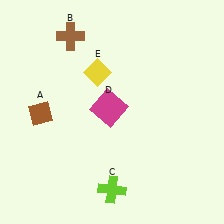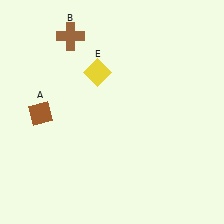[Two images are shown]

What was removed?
The magenta square (D), the lime cross (C) were removed in Image 2.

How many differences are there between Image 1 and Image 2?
There are 2 differences between the two images.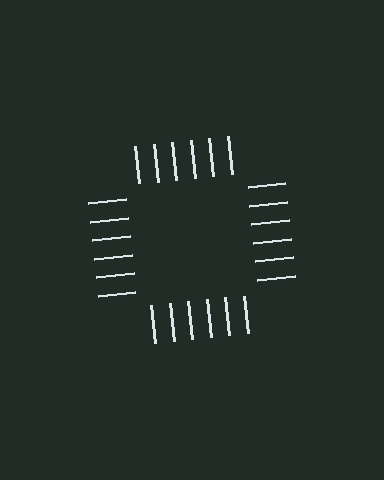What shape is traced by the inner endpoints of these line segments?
An illusory square — the line segments terminate on its edges but no continuous stroke is drawn.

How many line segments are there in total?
24 — 6 along each of the 4 edges.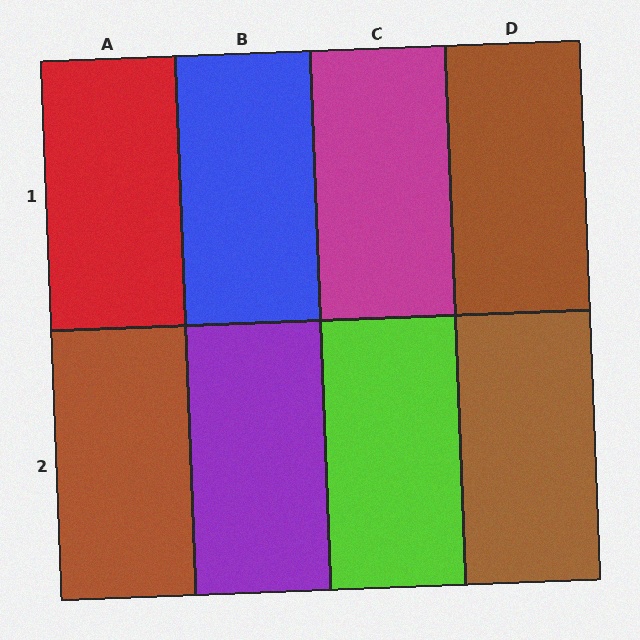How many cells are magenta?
1 cell is magenta.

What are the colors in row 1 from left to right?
Red, blue, magenta, brown.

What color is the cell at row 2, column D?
Brown.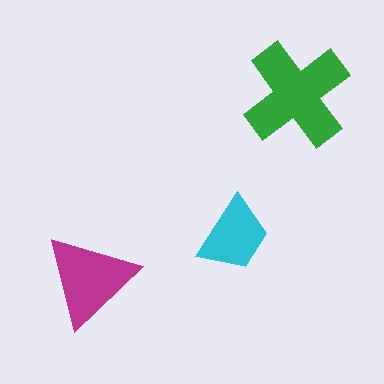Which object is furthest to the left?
The magenta triangle is leftmost.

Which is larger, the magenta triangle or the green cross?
The green cross.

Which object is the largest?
The green cross.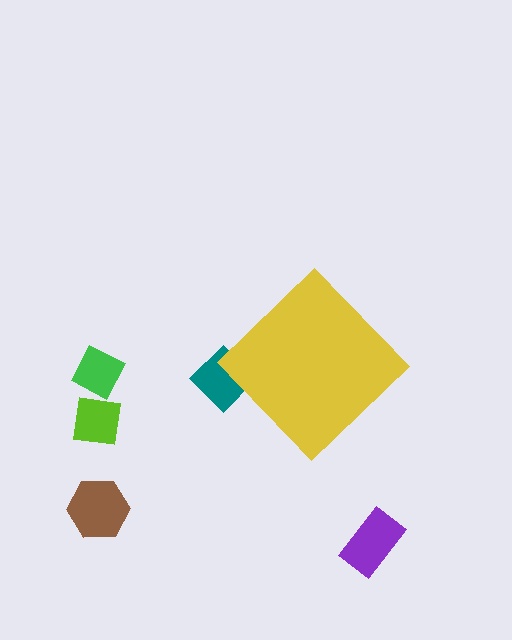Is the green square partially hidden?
No, the green square is fully visible.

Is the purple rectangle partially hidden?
No, the purple rectangle is fully visible.